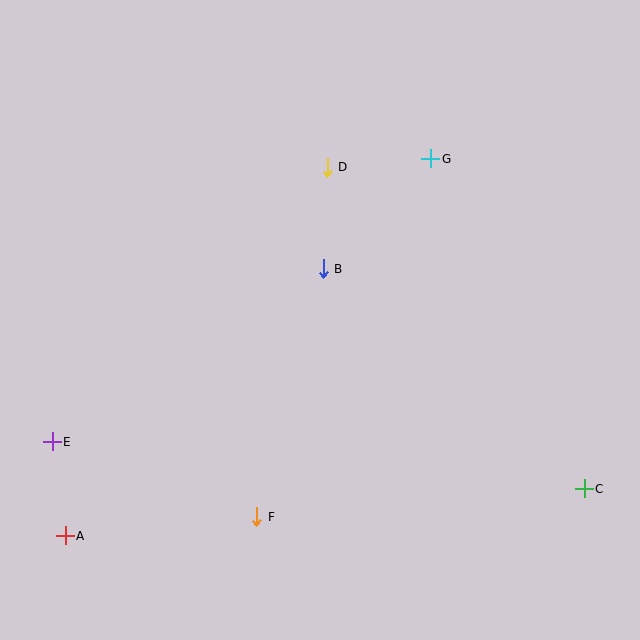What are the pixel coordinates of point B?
Point B is at (323, 269).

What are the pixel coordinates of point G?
Point G is at (431, 159).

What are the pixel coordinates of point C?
Point C is at (584, 489).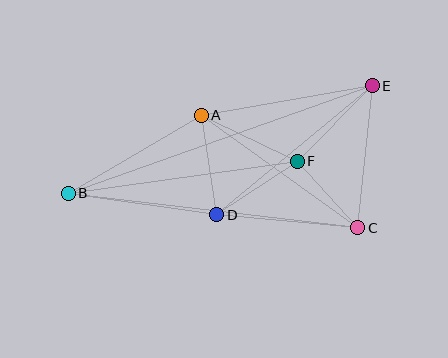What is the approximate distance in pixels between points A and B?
The distance between A and B is approximately 154 pixels.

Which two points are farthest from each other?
Points B and E are farthest from each other.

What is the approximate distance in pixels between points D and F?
The distance between D and F is approximately 97 pixels.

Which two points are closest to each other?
Points C and F are closest to each other.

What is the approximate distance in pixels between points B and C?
The distance between B and C is approximately 292 pixels.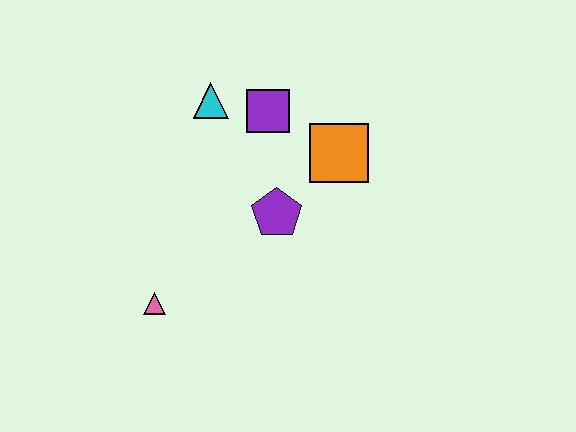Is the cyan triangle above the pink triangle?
Yes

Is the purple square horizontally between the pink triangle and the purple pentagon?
Yes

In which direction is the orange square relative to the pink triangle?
The orange square is to the right of the pink triangle.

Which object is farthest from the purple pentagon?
The pink triangle is farthest from the purple pentagon.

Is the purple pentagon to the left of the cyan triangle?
No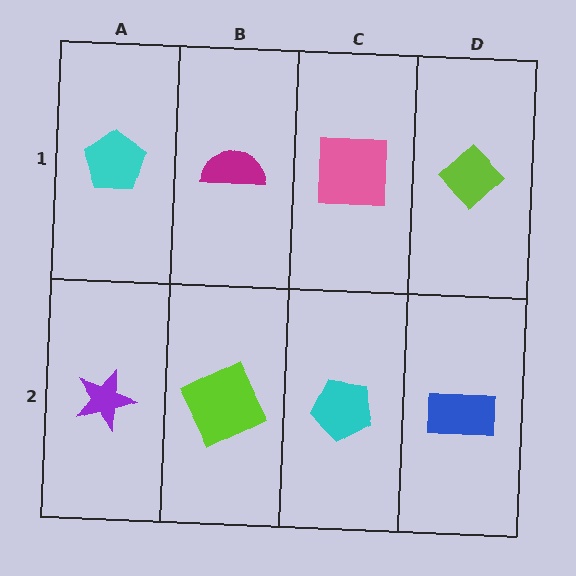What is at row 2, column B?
A lime square.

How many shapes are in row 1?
4 shapes.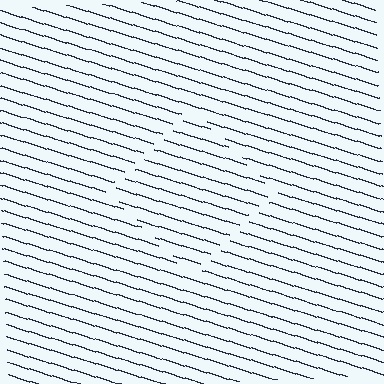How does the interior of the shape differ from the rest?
The interior of the shape contains the same grating, shifted by half a period — the contour is defined by the phase discontinuity where line-ends from the inner and outer gratings abut.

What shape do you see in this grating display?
An illusory square. The interior of the shape contains the same grating, shifted by half a period — the contour is defined by the phase discontinuity where line-ends from the inner and outer gratings abut.